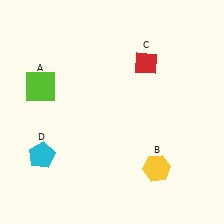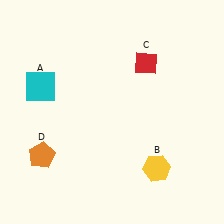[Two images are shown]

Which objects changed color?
A changed from lime to cyan. D changed from cyan to orange.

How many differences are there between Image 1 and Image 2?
There are 2 differences between the two images.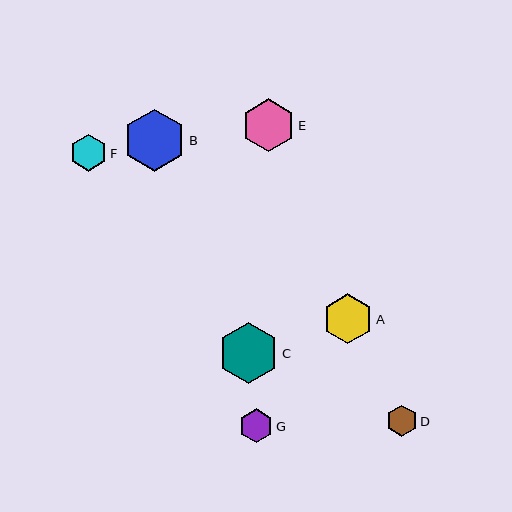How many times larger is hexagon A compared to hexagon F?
Hexagon A is approximately 1.3 times the size of hexagon F.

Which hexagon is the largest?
Hexagon B is the largest with a size of approximately 62 pixels.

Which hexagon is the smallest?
Hexagon D is the smallest with a size of approximately 31 pixels.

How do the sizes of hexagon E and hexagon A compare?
Hexagon E and hexagon A are approximately the same size.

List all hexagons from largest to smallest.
From largest to smallest: B, C, E, A, F, G, D.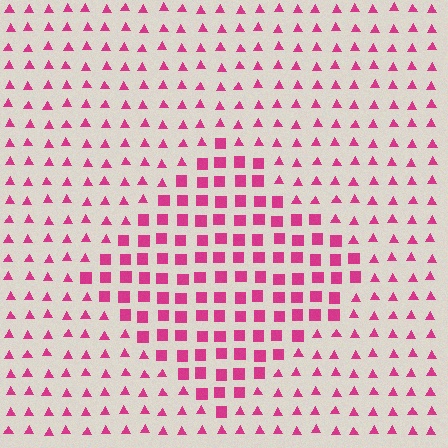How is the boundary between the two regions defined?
The boundary is defined by a change in element shape: squares inside vs. triangles outside. All elements share the same color and spacing.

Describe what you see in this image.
The image is filled with small magenta elements arranged in a uniform grid. A diamond-shaped region contains squares, while the surrounding area contains triangles. The boundary is defined purely by the change in element shape.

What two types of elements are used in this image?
The image uses squares inside the diamond region and triangles outside it.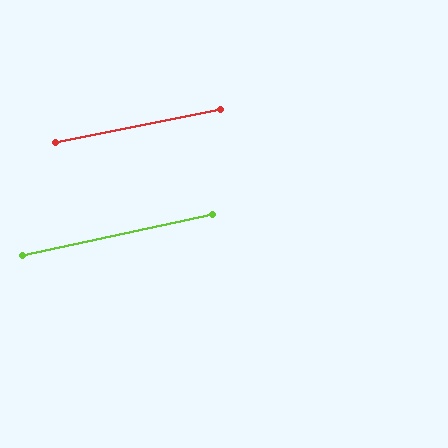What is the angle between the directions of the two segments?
Approximately 1 degree.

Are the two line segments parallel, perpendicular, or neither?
Parallel — their directions differ by only 0.9°.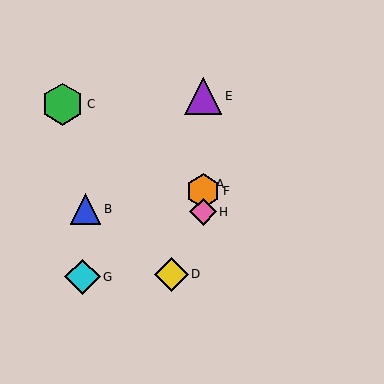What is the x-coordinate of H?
Object H is at x≈203.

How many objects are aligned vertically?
4 objects (A, E, F, H) are aligned vertically.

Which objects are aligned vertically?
Objects A, E, F, H are aligned vertically.